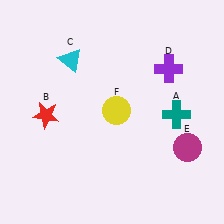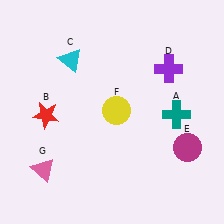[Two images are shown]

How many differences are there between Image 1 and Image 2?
There is 1 difference between the two images.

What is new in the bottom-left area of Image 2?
A pink triangle (G) was added in the bottom-left area of Image 2.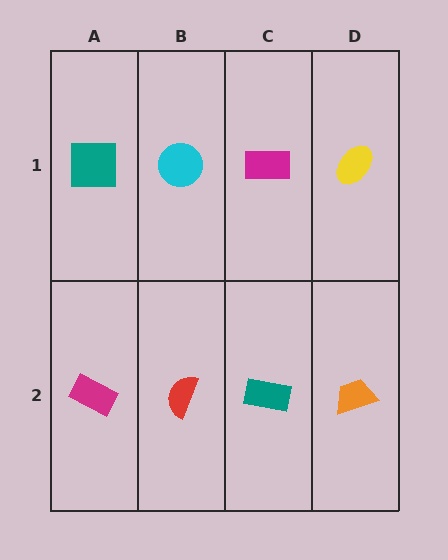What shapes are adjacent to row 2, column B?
A cyan circle (row 1, column B), a magenta rectangle (row 2, column A), a teal rectangle (row 2, column C).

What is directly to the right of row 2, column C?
An orange trapezoid.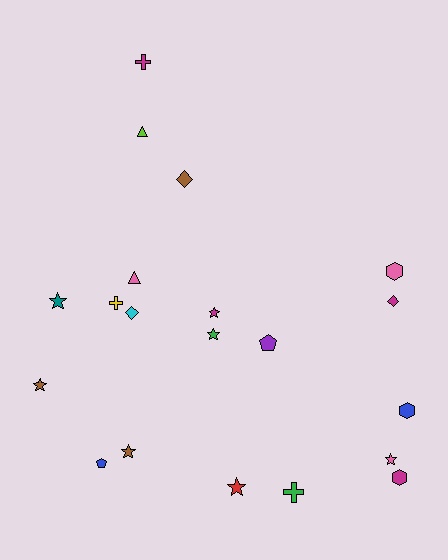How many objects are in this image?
There are 20 objects.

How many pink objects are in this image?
There are 3 pink objects.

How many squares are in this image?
There are no squares.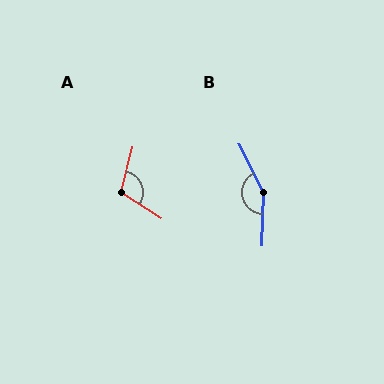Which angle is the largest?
B, at approximately 152 degrees.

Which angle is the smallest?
A, at approximately 109 degrees.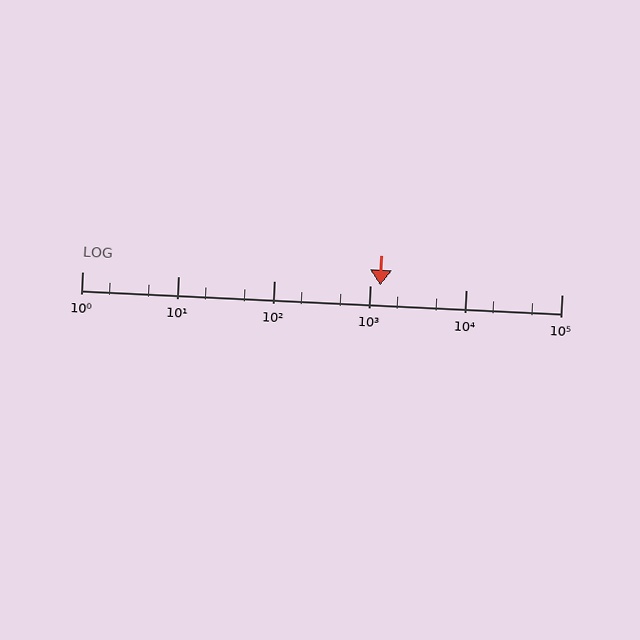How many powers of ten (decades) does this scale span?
The scale spans 5 decades, from 1 to 100000.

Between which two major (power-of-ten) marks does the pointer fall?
The pointer is between 1000 and 10000.